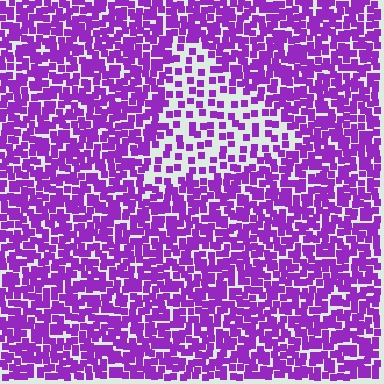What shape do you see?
I see a triangle.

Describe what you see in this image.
The image contains small purple elements arranged at two different densities. A triangle-shaped region is visible where the elements are less densely packed than the surrounding area.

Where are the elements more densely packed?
The elements are more densely packed outside the triangle boundary.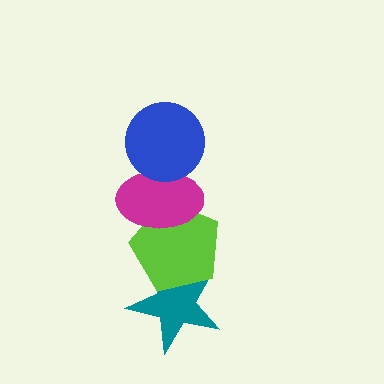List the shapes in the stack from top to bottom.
From top to bottom: the blue circle, the magenta ellipse, the lime pentagon, the teal star.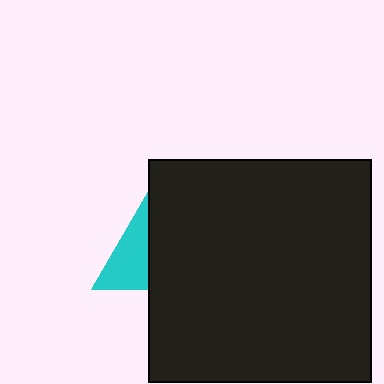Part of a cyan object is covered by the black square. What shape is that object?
It is a triangle.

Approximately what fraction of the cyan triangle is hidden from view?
Roughly 63% of the cyan triangle is hidden behind the black square.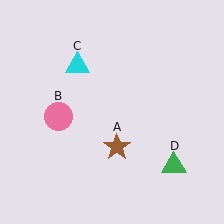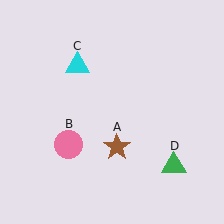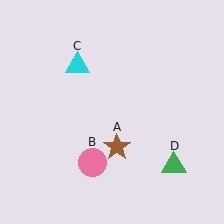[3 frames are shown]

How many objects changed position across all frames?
1 object changed position: pink circle (object B).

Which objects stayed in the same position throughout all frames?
Brown star (object A) and cyan triangle (object C) and green triangle (object D) remained stationary.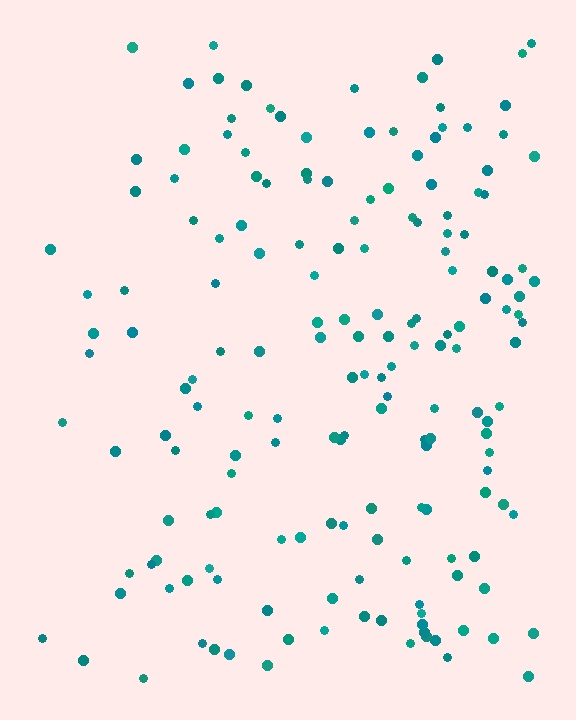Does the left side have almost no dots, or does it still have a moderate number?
Still a moderate number, just noticeably fewer than the right.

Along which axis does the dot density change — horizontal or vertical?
Horizontal.